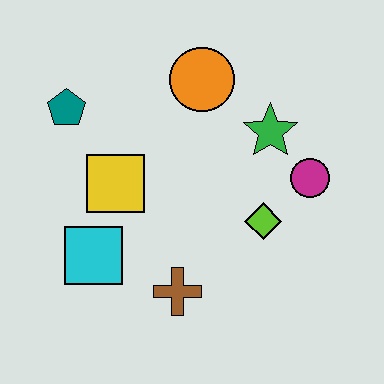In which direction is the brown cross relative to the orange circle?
The brown cross is below the orange circle.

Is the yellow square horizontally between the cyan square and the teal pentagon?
No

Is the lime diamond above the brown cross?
Yes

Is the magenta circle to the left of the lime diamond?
No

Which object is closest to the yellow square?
The cyan square is closest to the yellow square.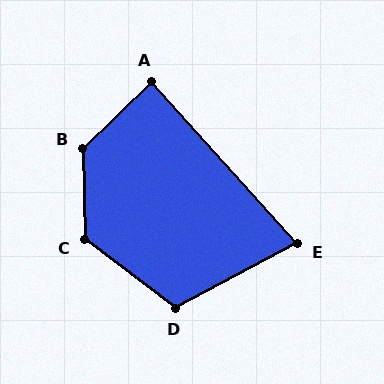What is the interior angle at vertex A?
Approximately 88 degrees (approximately right).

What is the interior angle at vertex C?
Approximately 128 degrees (obtuse).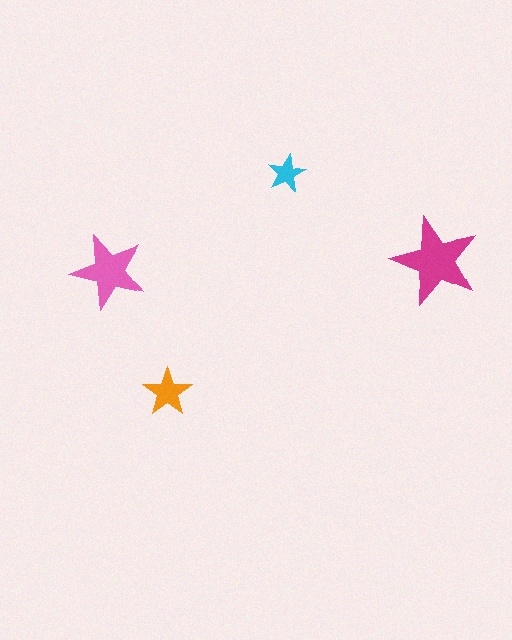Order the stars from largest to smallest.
the magenta one, the pink one, the orange one, the cyan one.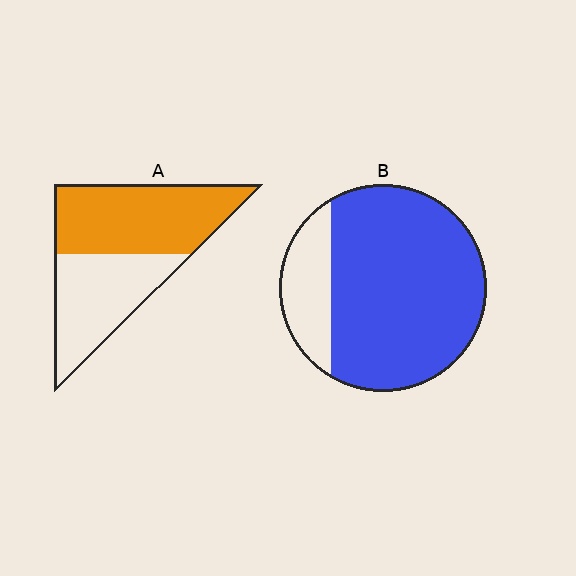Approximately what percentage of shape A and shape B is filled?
A is approximately 55% and B is approximately 80%.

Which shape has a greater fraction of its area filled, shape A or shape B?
Shape B.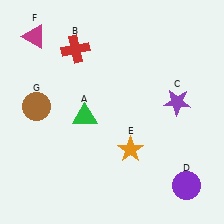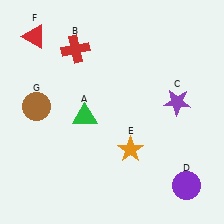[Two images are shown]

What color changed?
The triangle (F) changed from magenta in Image 1 to red in Image 2.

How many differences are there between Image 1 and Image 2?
There is 1 difference between the two images.